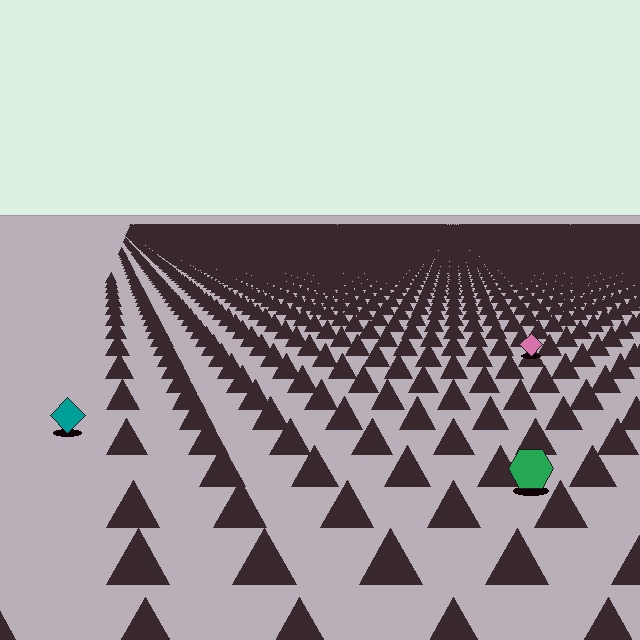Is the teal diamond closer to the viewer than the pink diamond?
Yes. The teal diamond is closer — you can tell from the texture gradient: the ground texture is coarser near it.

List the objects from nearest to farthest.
From nearest to farthest: the green hexagon, the teal diamond, the pink diamond.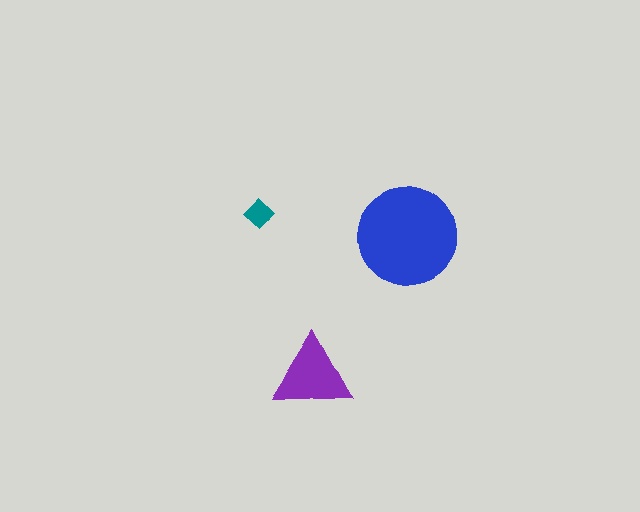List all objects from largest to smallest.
The blue circle, the purple triangle, the teal diamond.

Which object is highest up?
The teal diamond is topmost.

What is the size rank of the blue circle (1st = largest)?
1st.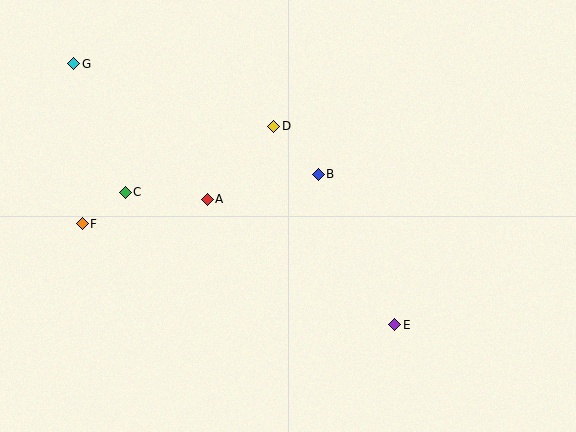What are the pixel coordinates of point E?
Point E is at (395, 325).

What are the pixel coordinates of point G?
Point G is at (74, 64).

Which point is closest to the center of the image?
Point B at (318, 174) is closest to the center.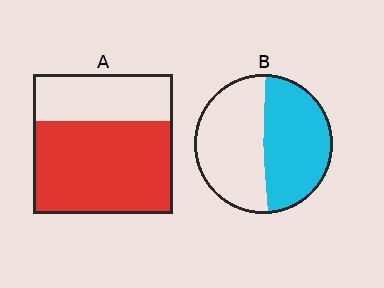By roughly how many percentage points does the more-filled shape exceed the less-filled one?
By roughly 20 percentage points (A over B).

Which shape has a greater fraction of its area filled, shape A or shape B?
Shape A.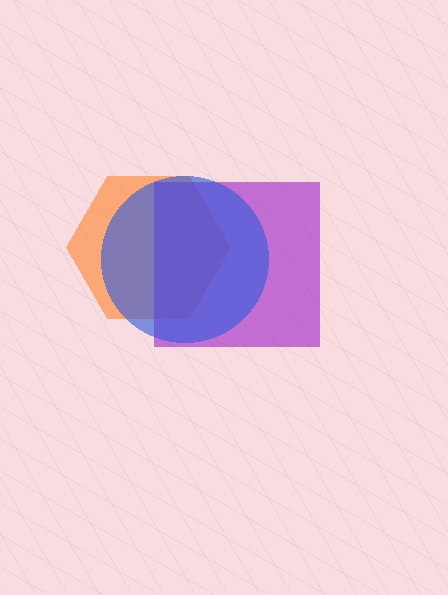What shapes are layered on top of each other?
The layered shapes are: an orange hexagon, a purple square, a blue circle.